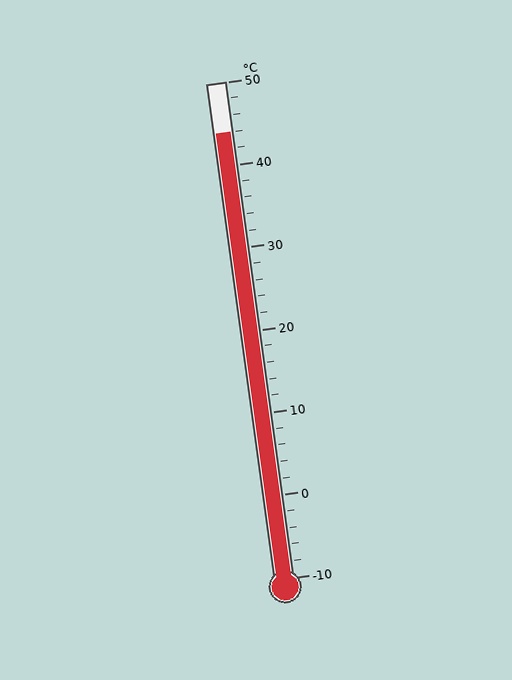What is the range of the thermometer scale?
The thermometer scale ranges from -10°C to 50°C.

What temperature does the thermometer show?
The thermometer shows approximately 44°C.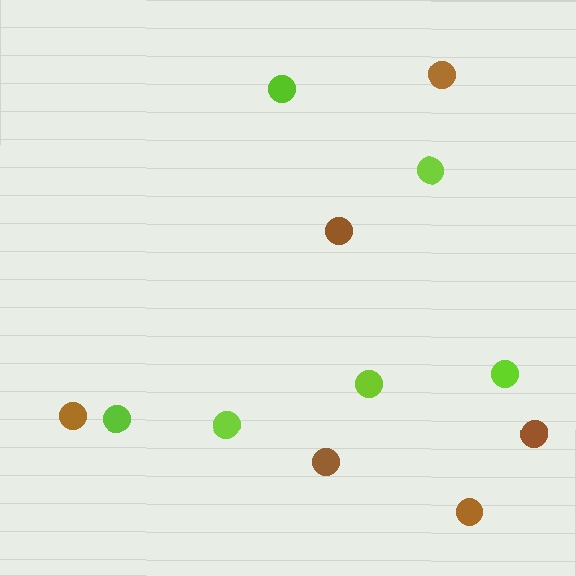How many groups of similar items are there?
There are 2 groups: one group of lime circles (6) and one group of brown circles (6).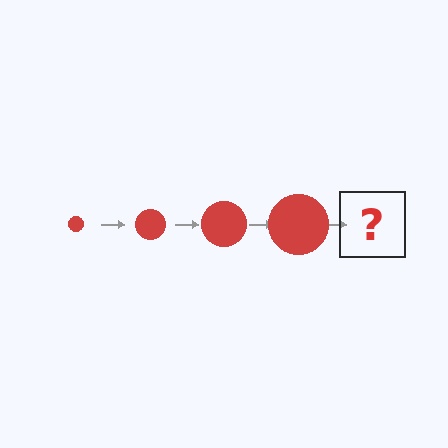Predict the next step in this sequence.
The next step is a red circle, larger than the previous one.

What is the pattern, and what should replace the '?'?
The pattern is that the circle gets progressively larger each step. The '?' should be a red circle, larger than the previous one.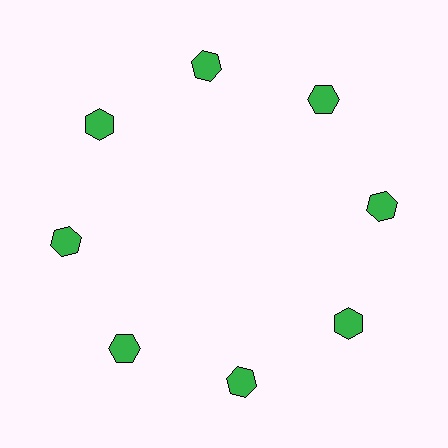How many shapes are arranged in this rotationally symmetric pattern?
There are 8 shapes, arranged in 8 groups of 1.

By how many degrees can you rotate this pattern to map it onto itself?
The pattern maps onto itself every 45 degrees of rotation.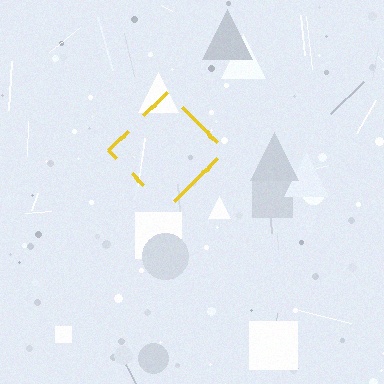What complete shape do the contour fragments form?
The contour fragments form a diamond.